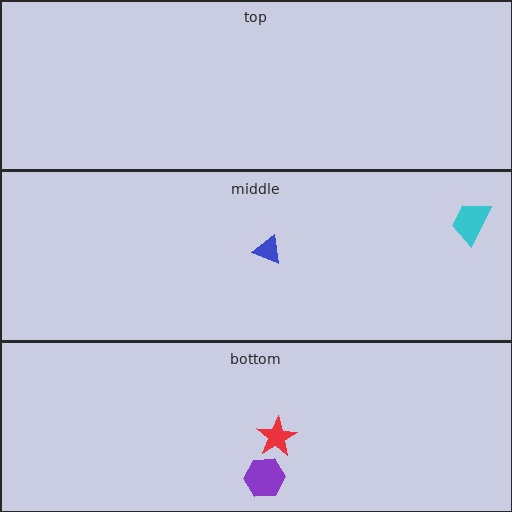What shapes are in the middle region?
The blue triangle, the cyan trapezoid.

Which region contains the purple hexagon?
The bottom region.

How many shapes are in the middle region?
2.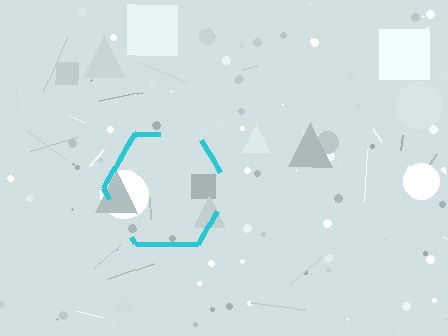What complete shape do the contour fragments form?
The contour fragments form a hexagon.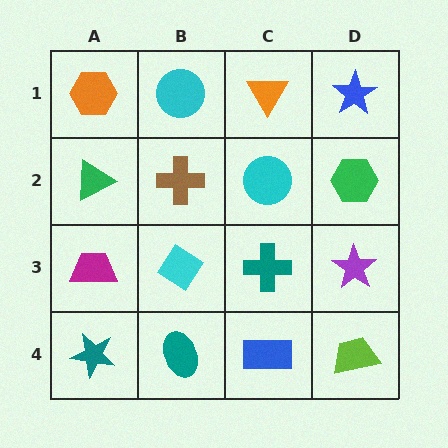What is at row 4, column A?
A teal star.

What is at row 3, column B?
A cyan diamond.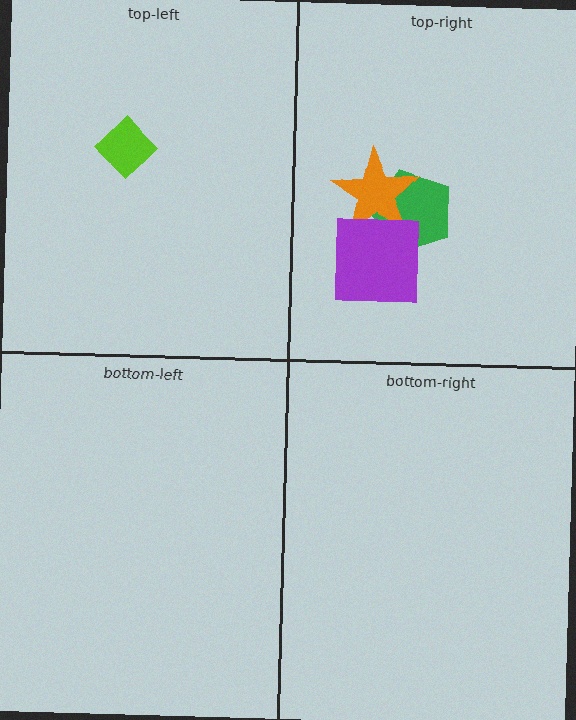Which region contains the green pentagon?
The top-right region.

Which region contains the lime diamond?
The top-left region.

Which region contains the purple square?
The top-right region.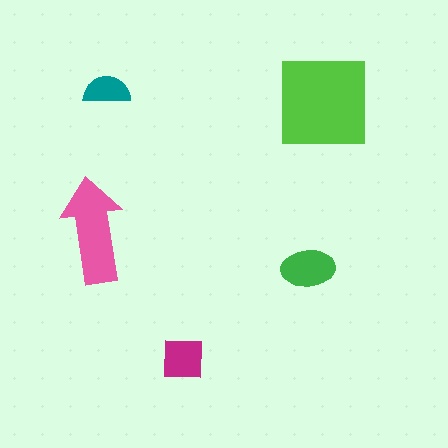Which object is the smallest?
The teal semicircle.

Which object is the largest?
The lime square.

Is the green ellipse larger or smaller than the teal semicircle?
Larger.